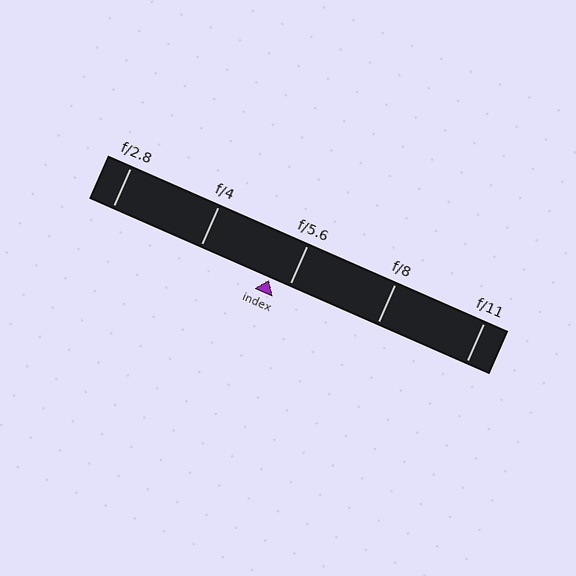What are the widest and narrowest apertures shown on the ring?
The widest aperture shown is f/2.8 and the narrowest is f/11.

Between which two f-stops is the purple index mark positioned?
The index mark is between f/4 and f/5.6.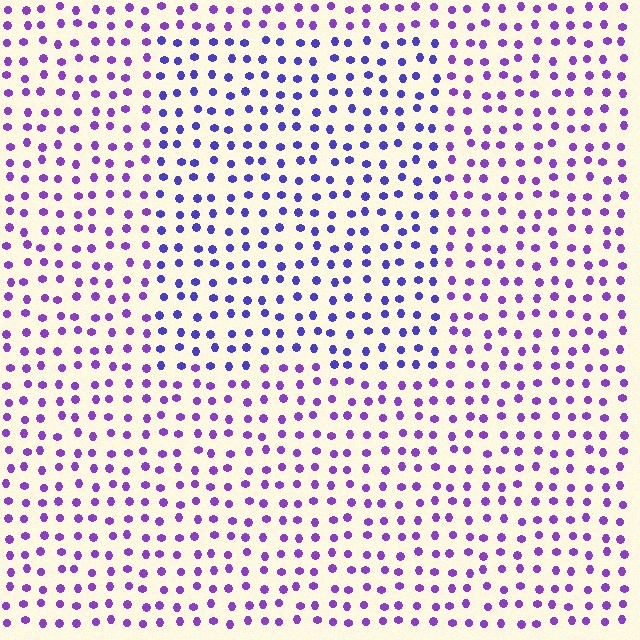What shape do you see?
I see a rectangle.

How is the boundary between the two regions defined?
The boundary is defined purely by a slight shift in hue (about 30 degrees). Spacing, size, and orientation are identical on both sides.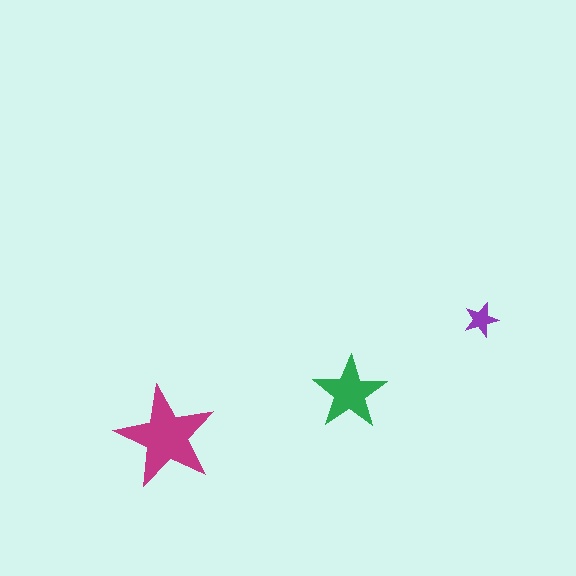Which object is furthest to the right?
The purple star is rightmost.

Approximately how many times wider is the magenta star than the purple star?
About 3 times wider.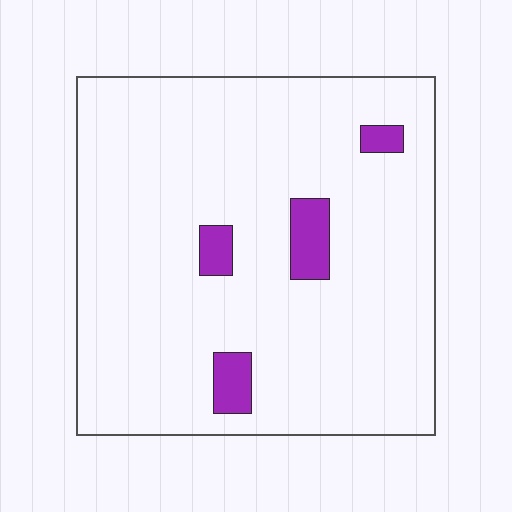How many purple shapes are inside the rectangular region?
4.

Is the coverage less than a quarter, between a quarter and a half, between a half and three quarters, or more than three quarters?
Less than a quarter.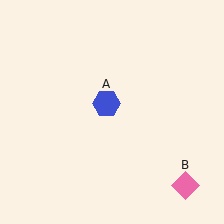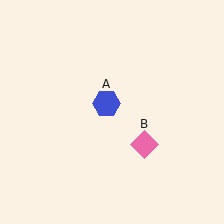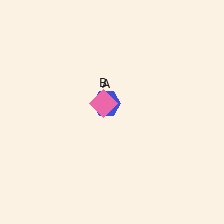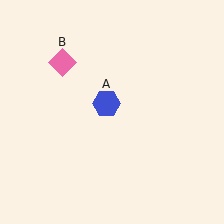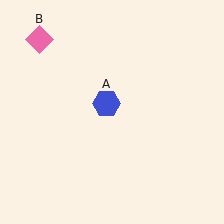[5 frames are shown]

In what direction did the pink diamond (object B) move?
The pink diamond (object B) moved up and to the left.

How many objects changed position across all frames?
1 object changed position: pink diamond (object B).